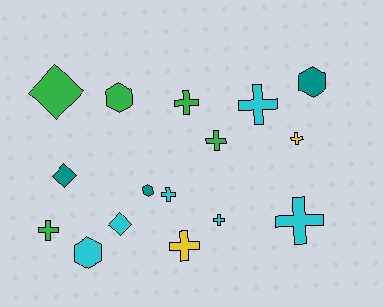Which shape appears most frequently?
Cross, with 9 objects.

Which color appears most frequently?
Cyan, with 6 objects.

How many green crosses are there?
There are 3 green crosses.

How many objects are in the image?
There are 16 objects.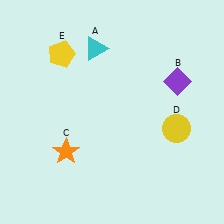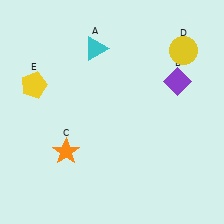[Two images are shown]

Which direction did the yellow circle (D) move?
The yellow circle (D) moved up.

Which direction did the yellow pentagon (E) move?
The yellow pentagon (E) moved down.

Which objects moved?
The objects that moved are: the yellow circle (D), the yellow pentagon (E).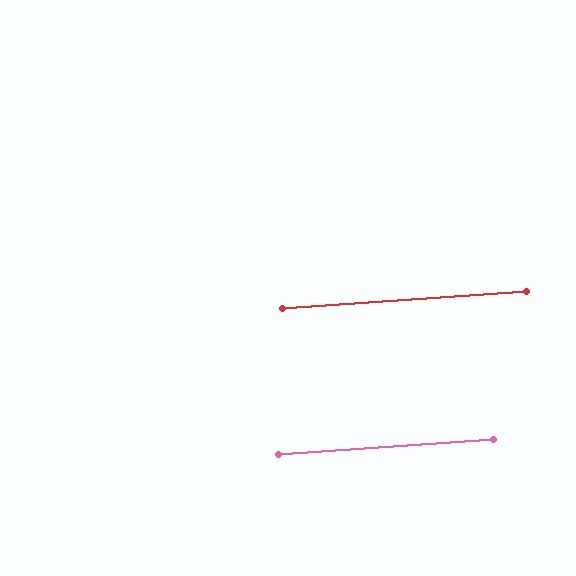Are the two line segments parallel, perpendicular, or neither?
Parallel — their directions differ by only 0.1°.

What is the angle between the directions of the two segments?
Approximately 0 degrees.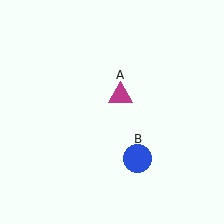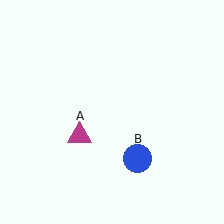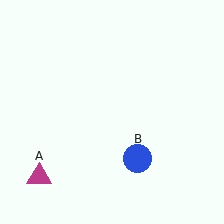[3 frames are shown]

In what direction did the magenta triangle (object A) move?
The magenta triangle (object A) moved down and to the left.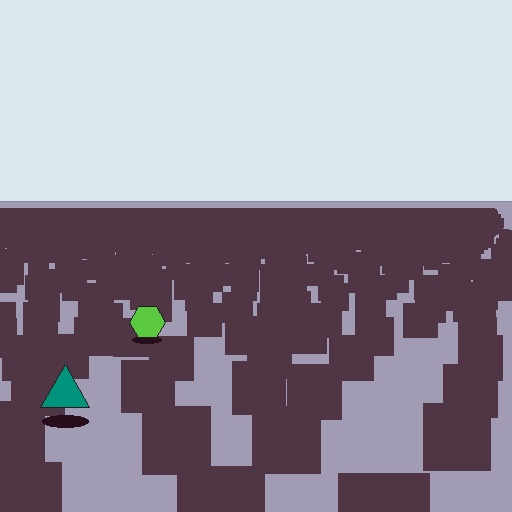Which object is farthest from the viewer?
The lime hexagon is farthest from the viewer. It appears smaller and the ground texture around it is denser.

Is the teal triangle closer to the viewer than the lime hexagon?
Yes. The teal triangle is closer — you can tell from the texture gradient: the ground texture is coarser near it.